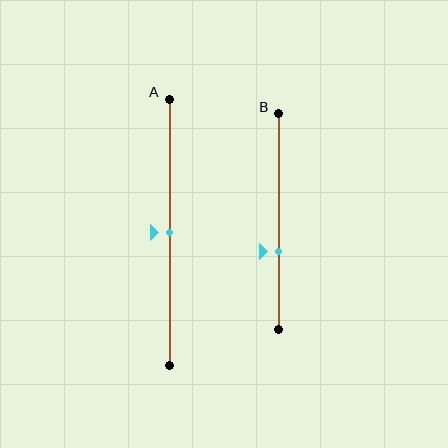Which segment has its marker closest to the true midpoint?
Segment A has its marker closest to the true midpoint.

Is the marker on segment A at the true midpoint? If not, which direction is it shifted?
Yes, the marker on segment A is at the true midpoint.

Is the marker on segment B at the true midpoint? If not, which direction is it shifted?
No, the marker on segment B is shifted downward by about 14% of the segment length.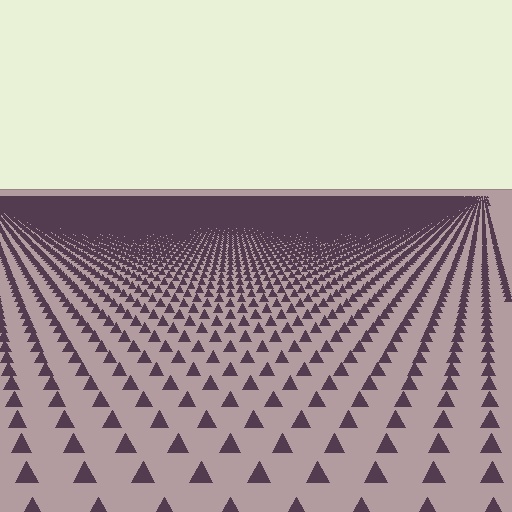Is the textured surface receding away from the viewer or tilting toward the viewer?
The surface is receding away from the viewer. Texture elements get smaller and denser toward the top.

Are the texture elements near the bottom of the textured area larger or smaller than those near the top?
Larger. Near the bottom, elements are closer to the viewer and appear at a bigger on-screen size.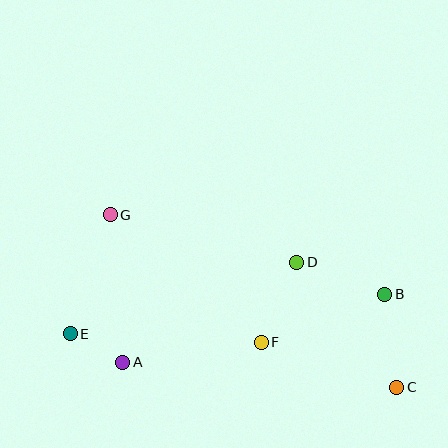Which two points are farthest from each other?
Points C and G are farthest from each other.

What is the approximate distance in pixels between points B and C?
The distance between B and C is approximately 93 pixels.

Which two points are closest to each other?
Points A and E are closest to each other.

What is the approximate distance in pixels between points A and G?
The distance between A and G is approximately 148 pixels.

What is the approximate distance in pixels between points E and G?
The distance between E and G is approximately 126 pixels.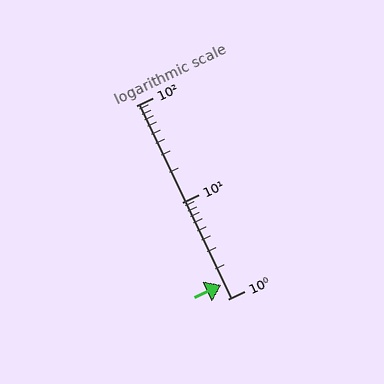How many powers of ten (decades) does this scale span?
The scale spans 2 decades, from 1 to 100.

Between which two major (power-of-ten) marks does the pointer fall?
The pointer is between 1 and 10.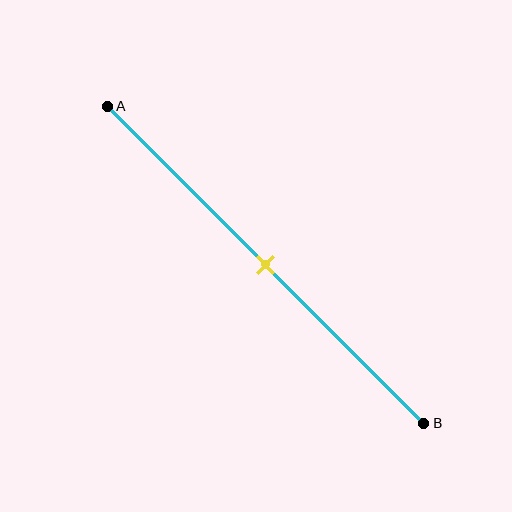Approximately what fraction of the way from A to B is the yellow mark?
The yellow mark is approximately 50% of the way from A to B.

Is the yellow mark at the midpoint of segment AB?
Yes, the mark is approximately at the midpoint.